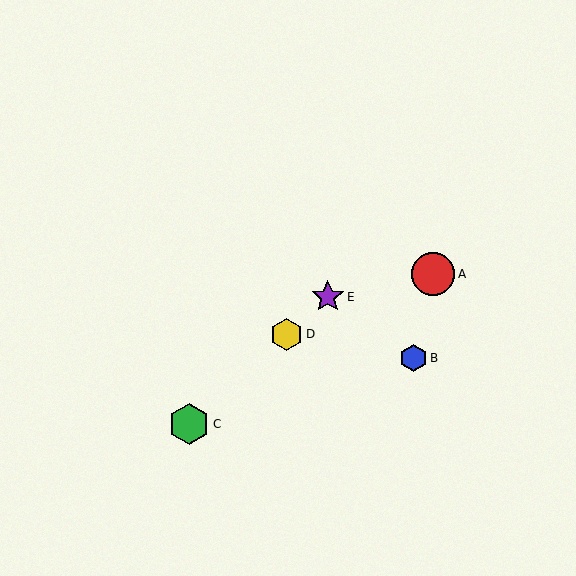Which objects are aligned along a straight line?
Objects C, D, E are aligned along a straight line.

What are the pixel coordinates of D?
Object D is at (287, 334).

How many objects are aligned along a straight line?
3 objects (C, D, E) are aligned along a straight line.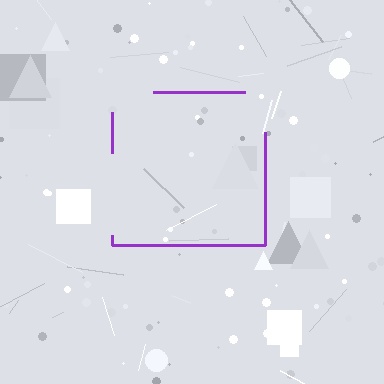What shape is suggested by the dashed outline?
The dashed outline suggests a square.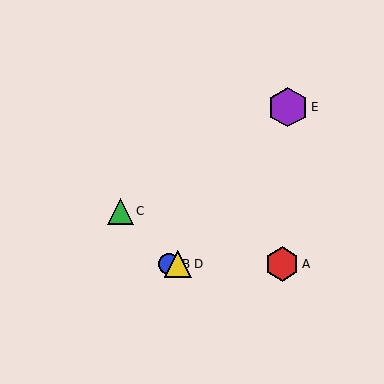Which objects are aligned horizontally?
Objects A, B, D are aligned horizontally.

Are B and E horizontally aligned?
No, B is at y≈264 and E is at y≈107.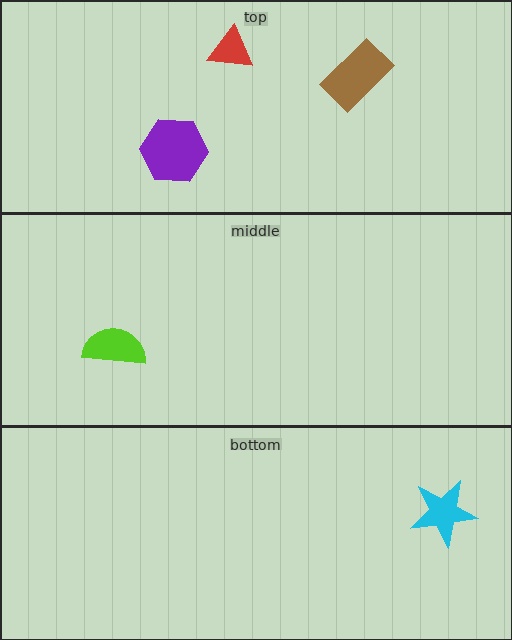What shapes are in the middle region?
The lime semicircle.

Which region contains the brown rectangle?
The top region.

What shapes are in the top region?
The brown rectangle, the red triangle, the purple hexagon.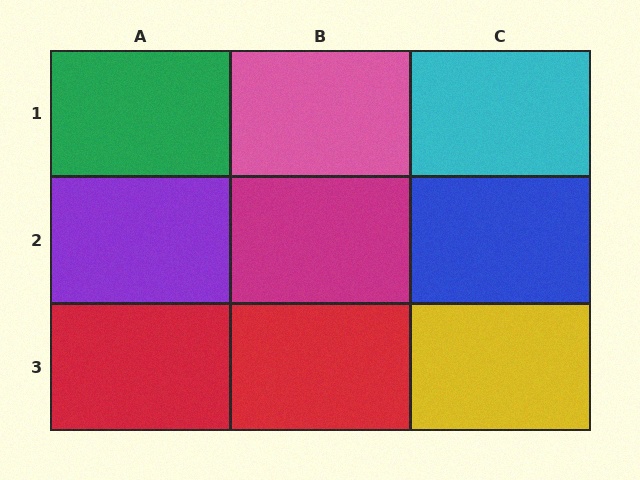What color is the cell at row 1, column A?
Green.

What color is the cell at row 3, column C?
Yellow.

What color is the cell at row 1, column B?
Pink.